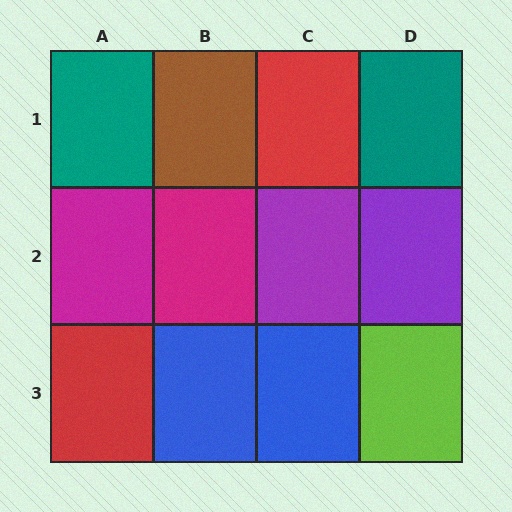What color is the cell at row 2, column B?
Magenta.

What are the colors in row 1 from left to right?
Teal, brown, red, teal.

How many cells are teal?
2 cells are teal.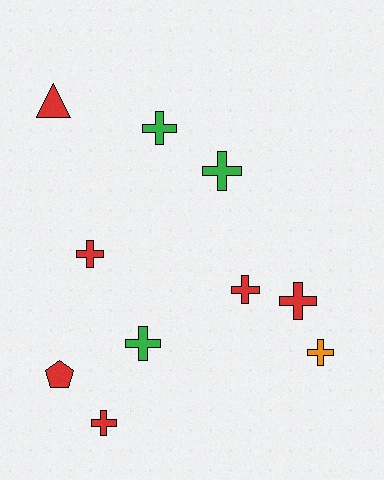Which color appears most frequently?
Red, with 6 objects.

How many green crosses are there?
There are 3 green crosses.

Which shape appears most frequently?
Cross, with 8 objects.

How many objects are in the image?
There are 10 objects.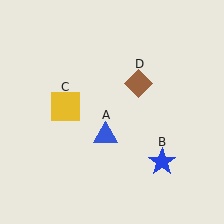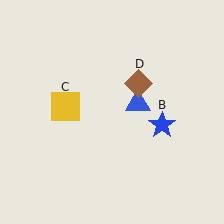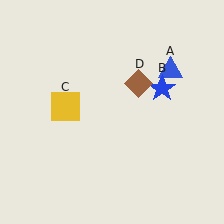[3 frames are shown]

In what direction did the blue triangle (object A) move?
The blue triangle (object A) moved up and to the right.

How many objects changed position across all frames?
2 objects changed position: blue triangle (object A), blue star (object B).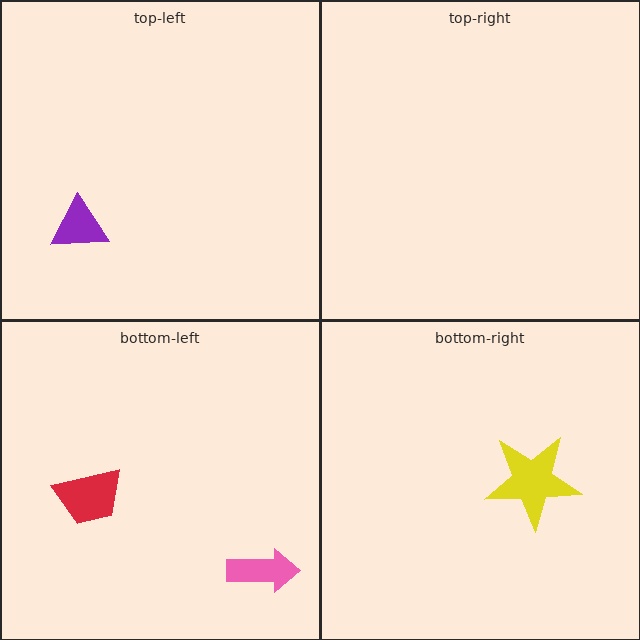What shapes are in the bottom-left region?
The pink arrow, the red trapezoid.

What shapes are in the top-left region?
The purple triangle.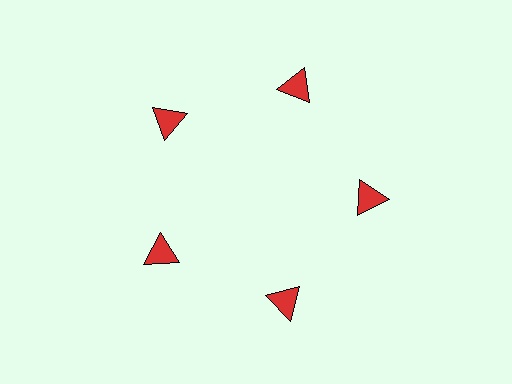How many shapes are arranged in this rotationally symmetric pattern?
There are 5 shapes, arranged in 5 groups of 1.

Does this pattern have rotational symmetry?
Yes, this pattern has 5-fold rotational symmetry. It looks the same after rotating 72 degrees around the center.